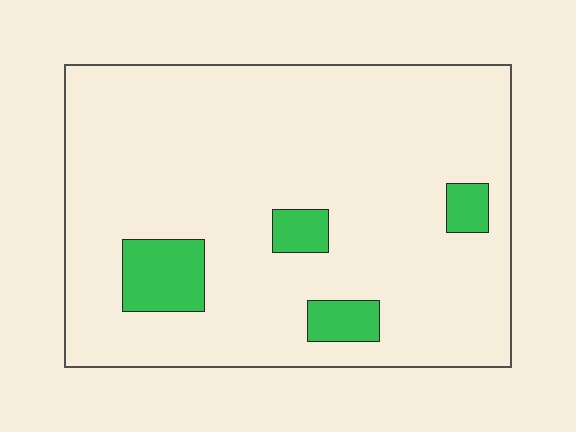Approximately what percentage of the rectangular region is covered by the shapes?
Approximately 10%.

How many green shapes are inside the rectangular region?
4.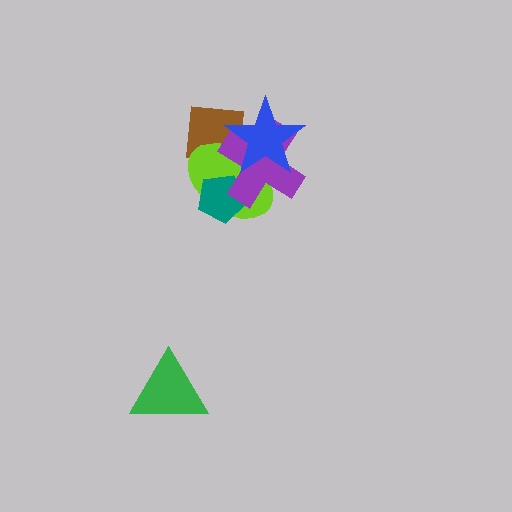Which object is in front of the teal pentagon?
The purple cross is in front of the teal pentagon.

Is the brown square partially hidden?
Yes, it is partially covered by another shape.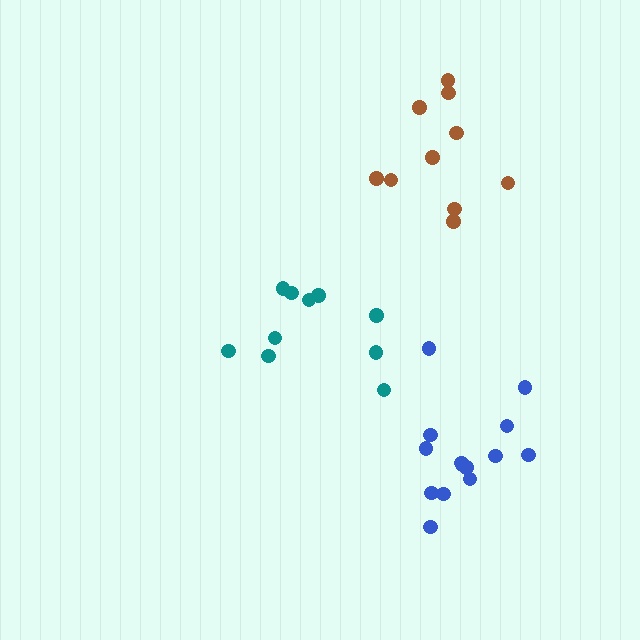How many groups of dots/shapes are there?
There are 3 groups.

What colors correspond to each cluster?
The clusters are colored: teal, brown, blue.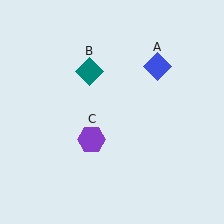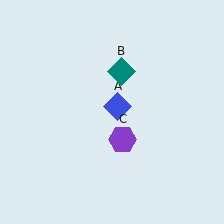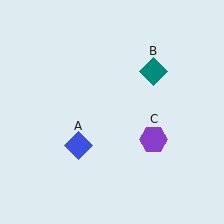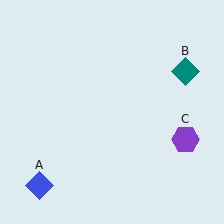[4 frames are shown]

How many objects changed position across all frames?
3 objects changed position: blue diamond (object A), teal diamond (object B), purple hexagon (object C).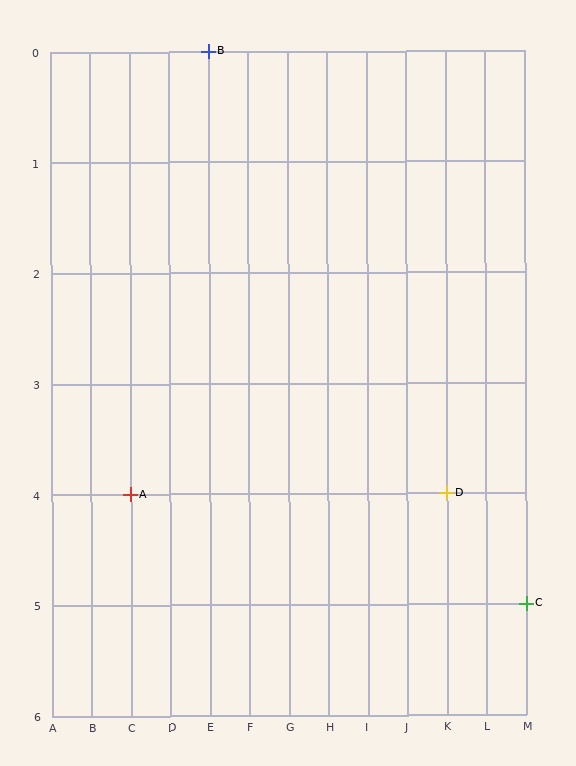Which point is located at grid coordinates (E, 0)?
Point B is at (E, 0).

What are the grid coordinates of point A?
Point A is at grid coordinates (C, 4).